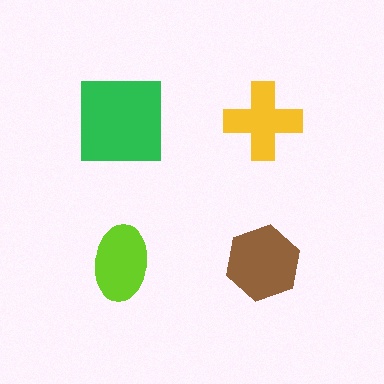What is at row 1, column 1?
A green square.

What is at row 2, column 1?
A lime ellipse.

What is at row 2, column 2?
A brown hexagon.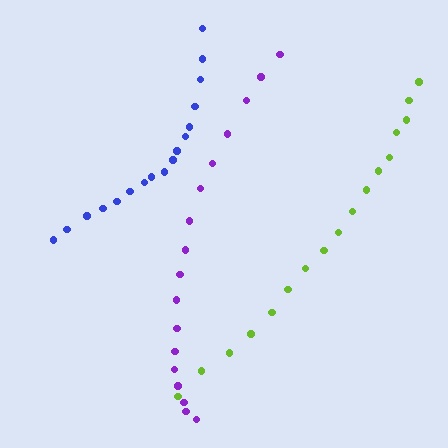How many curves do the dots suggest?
There are 3 distinct paths.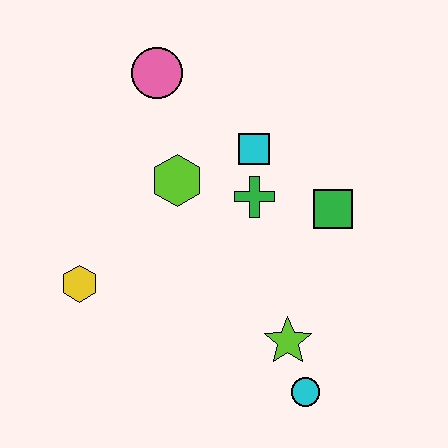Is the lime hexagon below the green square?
No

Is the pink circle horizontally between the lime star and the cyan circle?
No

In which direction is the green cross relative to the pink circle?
The green cross is below the pink circle.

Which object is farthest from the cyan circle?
The pink circle is farthest from the cyan circle.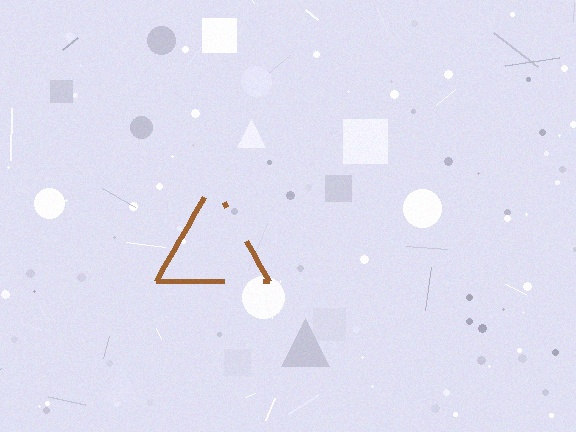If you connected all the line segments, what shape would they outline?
They would outline a triangle.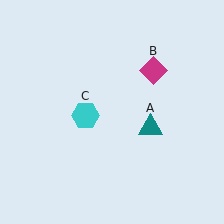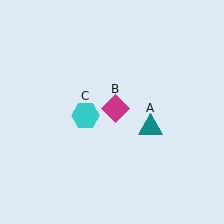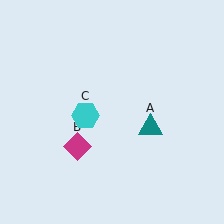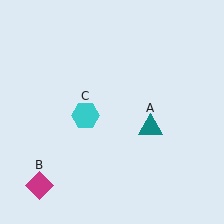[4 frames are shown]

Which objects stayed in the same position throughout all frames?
Teal triangle (object A) and cyan hexagon (object C) remained stationary.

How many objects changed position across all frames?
1 object changed position: magenta diamond (object B).